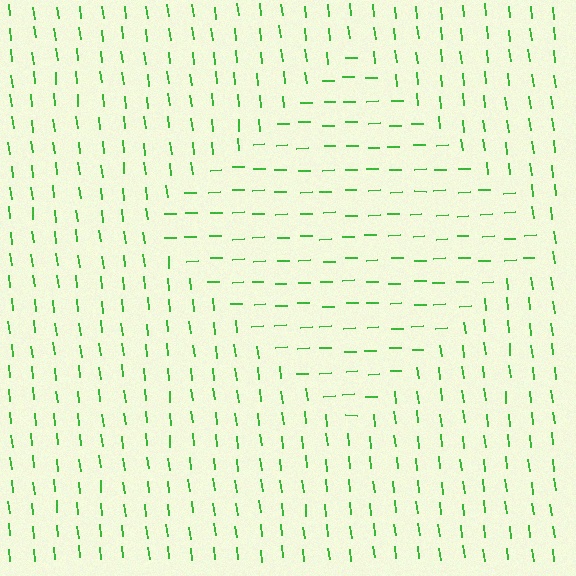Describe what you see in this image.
The image is filled with small green line segments. A diamond region in the image has lines oriented differently from the surrounding lines, creating a visible texture boundary.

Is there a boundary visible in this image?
Yes, there is a texture boundary formed by a change in line orientation.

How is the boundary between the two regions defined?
The boundary is defined purely by a change in line orientation (approximately 85 degrees difference). All lines are the same color and thickness.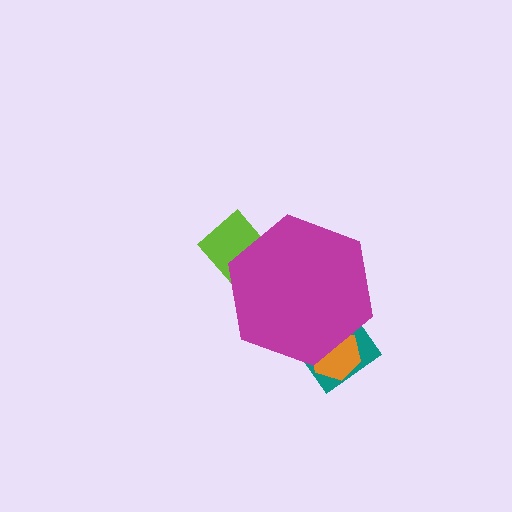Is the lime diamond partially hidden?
Yes, the lime diamond is partially hidden behind the magenta hexagon.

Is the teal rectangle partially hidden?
Yes, the teal rectangle is partially hidden behind the magenta hexagon.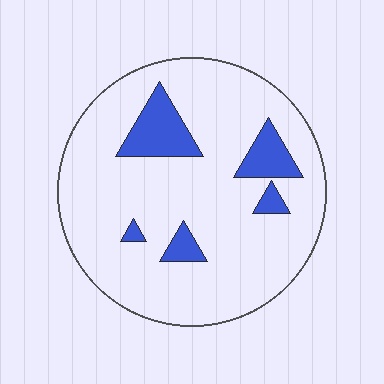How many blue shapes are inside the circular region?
5.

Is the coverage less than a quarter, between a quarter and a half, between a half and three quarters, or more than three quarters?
Less than a quarter.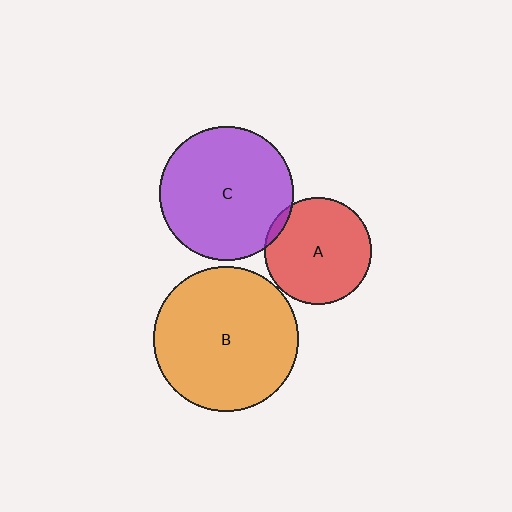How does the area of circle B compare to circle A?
Approximately 1.8 times.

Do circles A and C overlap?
Yes.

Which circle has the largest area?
Circle B (orange).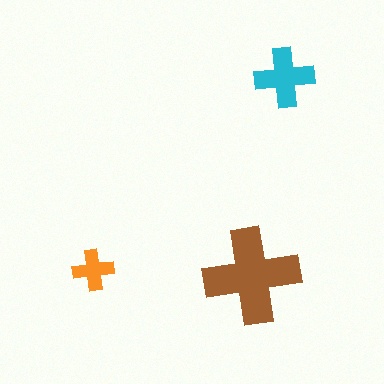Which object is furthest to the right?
The cyan cross is rightmost.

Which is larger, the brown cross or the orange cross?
The brown one.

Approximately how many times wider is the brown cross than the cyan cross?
About 1.5 times wider.